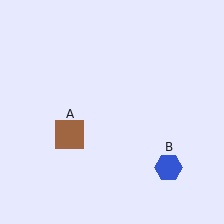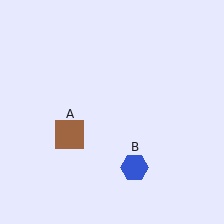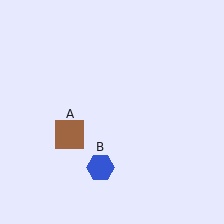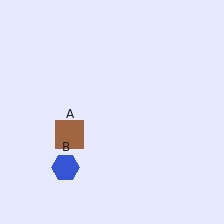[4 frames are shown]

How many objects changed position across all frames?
1 object changed position: blue hexagon (object B).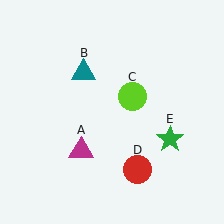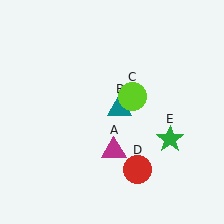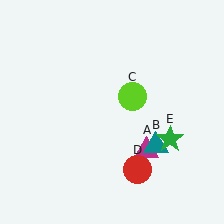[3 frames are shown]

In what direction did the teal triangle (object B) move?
The teal triangle (object B) moved down and to the right.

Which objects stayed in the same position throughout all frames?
Lime circle (object C) and red circle (object D) and green star (object E) remained stationary.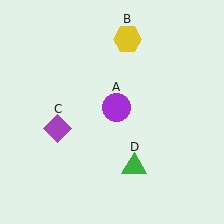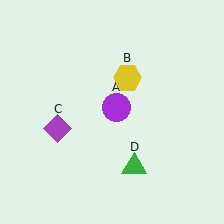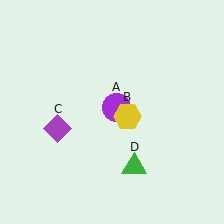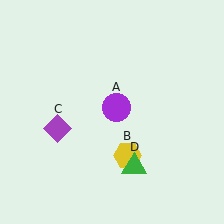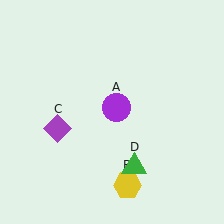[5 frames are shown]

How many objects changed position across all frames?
1 object changed position: yellow hexagon (object B).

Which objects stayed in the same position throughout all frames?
Purple circle (object A) and purple diamond (object C) and green triangle (object D) remained stationary.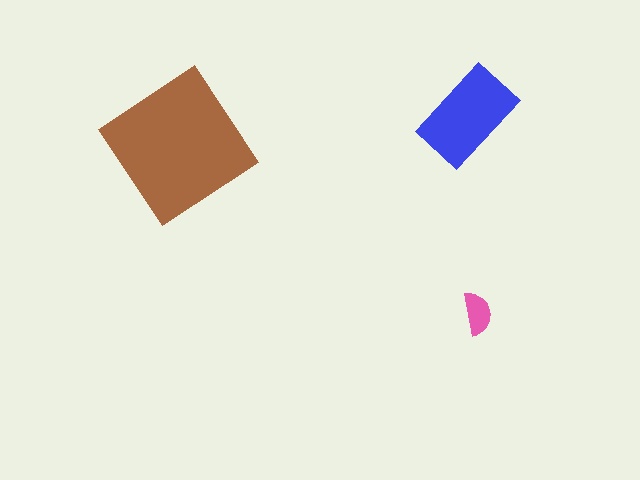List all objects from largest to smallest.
The brown diamond, the blue rectangle, the pink semicircle.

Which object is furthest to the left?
The brown diamond is leftmost.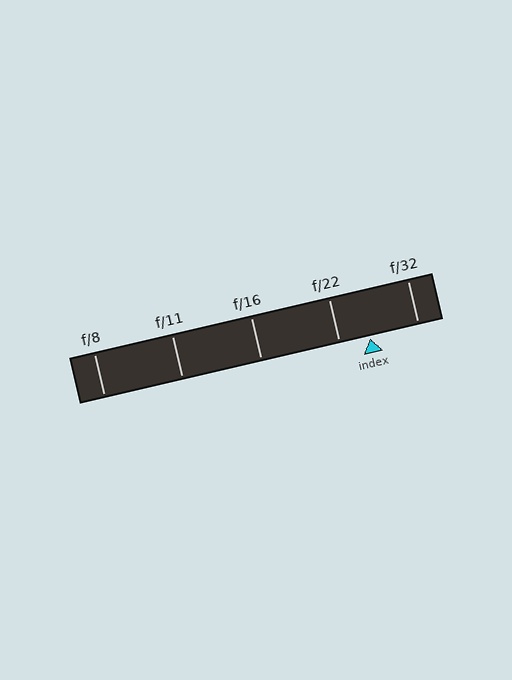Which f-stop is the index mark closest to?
The index mark is closest to f/22.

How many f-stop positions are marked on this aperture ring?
There are 5 f-stop positions marked.